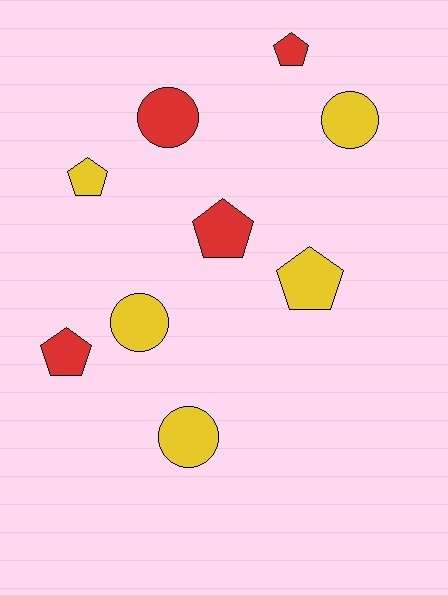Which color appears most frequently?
Yellow, with 5 objects.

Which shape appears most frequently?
Pentagon, with 5 objects.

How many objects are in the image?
There are 9 objects.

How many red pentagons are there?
There are 3 red pentagons.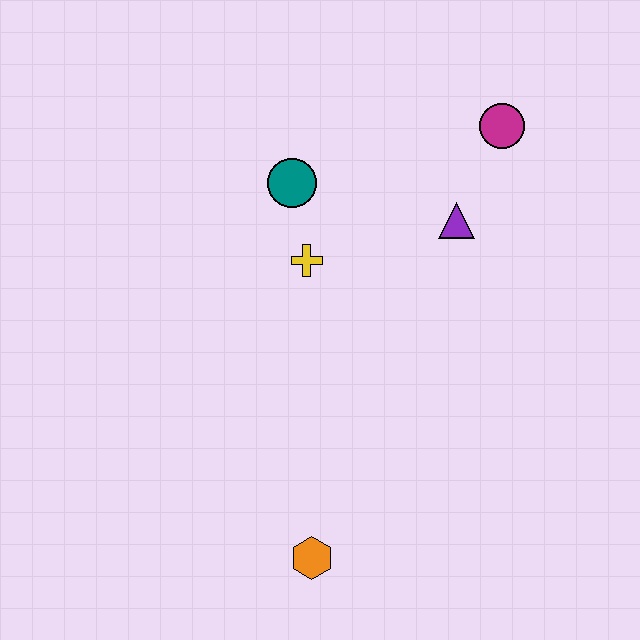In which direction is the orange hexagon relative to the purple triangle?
The orange hexagon is below the purple triangle.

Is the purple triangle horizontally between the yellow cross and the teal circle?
No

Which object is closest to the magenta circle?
The purple triangle is closest to the magenta circle.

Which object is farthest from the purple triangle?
The orange hexagon is farthest from the purple triangle.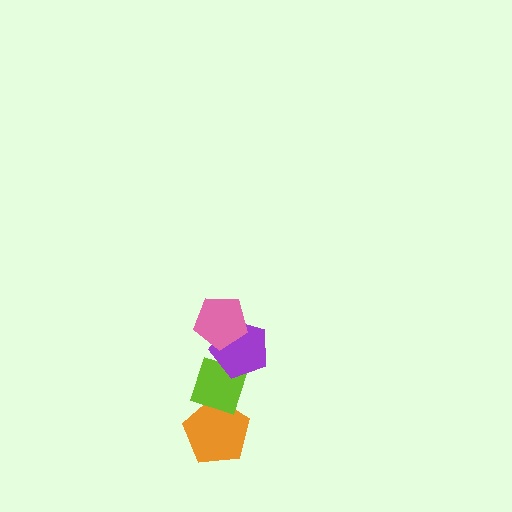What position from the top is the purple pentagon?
The purple pentagon is 2nd from the top.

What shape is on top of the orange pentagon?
The lime diamond is on top of the orange pentagon.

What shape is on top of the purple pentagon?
The pink pentagon is on top of the purple pentagon.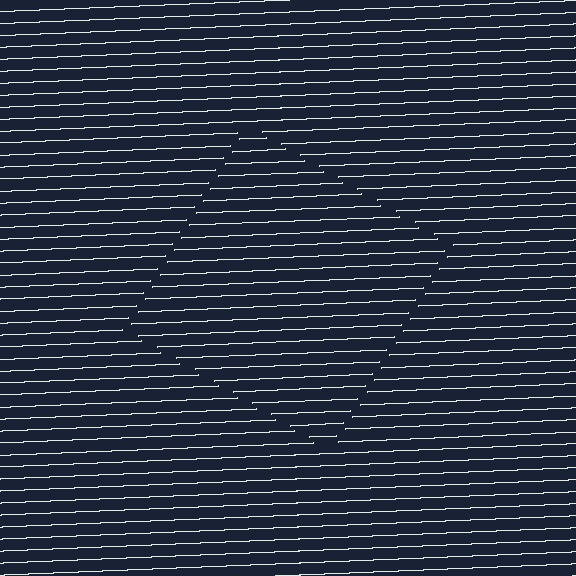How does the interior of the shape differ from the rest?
The interior of the shape contains the same grating, shifted by half a period — the contour is defined by the phase discontinuity where line-ends from the inner and outer gratings abut.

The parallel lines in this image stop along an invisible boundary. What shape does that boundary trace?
An illusory square. The interior of the shape contains the same grating, shifted by half a period — the contour is defined by the phase discontinuity where line-ends from the inner and outer gratings abut.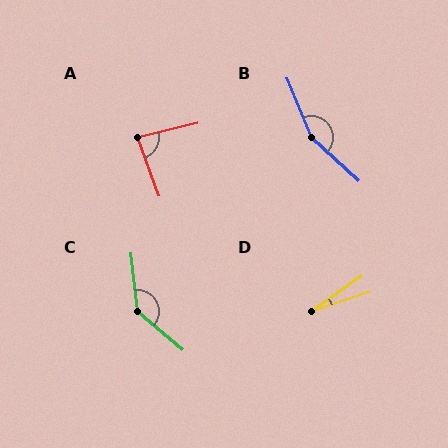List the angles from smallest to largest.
D (17°), A (84°), C (136°), B (154°).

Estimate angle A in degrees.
Approximately 84 degrees.